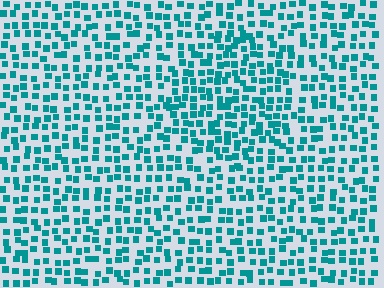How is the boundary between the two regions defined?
The boundary is defined by a change in element density (approximately 1.4x ratio). All elements are the same color, size, and shape.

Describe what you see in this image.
The image contains small teal elements arranged at two different densities. A circle-shaped region is visible where the elements are more densely packed than the surrounding area.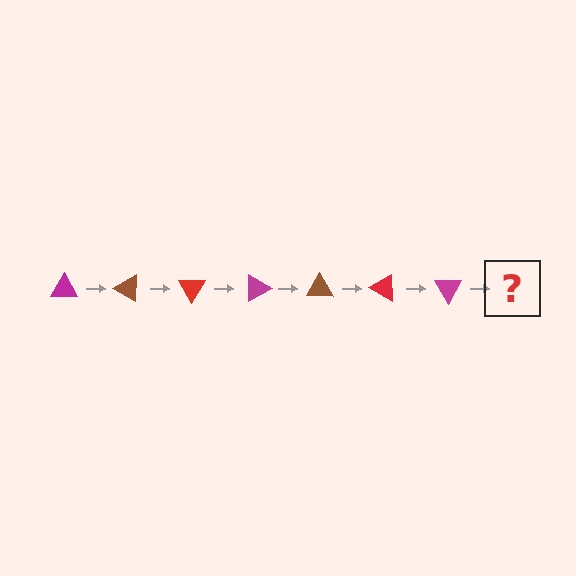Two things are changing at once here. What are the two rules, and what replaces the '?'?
The two rules are that it rotates 30 degrees each step and the color cycles through magenta, brown, and red. The '?' should be a brown triangle, rotated 210 degrees from the start.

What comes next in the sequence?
The next element should be a brown triangle, rotated 210 degrees from the start.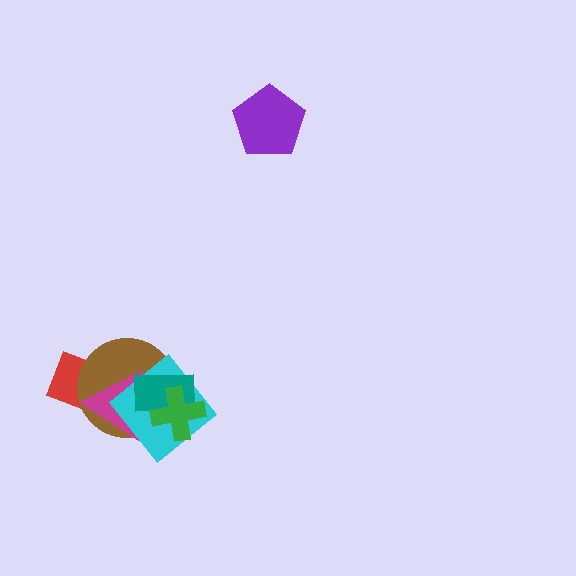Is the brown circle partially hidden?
Yes, it is partially covered by another shape.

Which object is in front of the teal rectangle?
The green cross is in front of the teal rectangle.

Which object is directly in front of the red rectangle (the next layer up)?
The brown circle is directly in front of the red rectangle.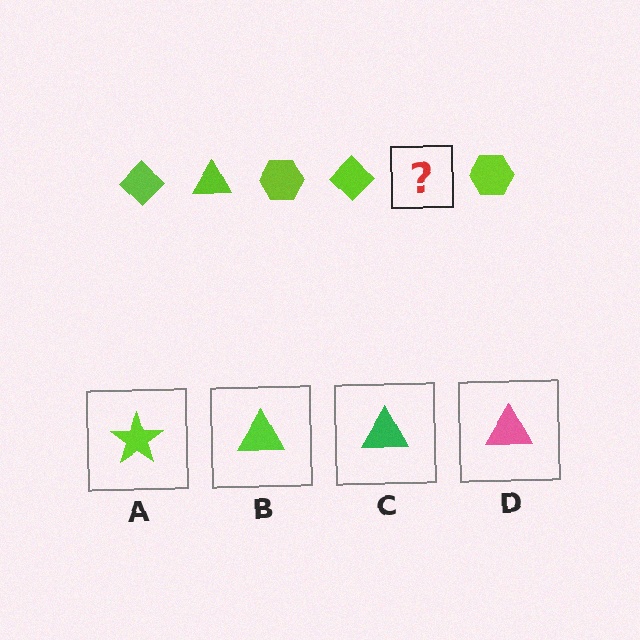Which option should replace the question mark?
Option B.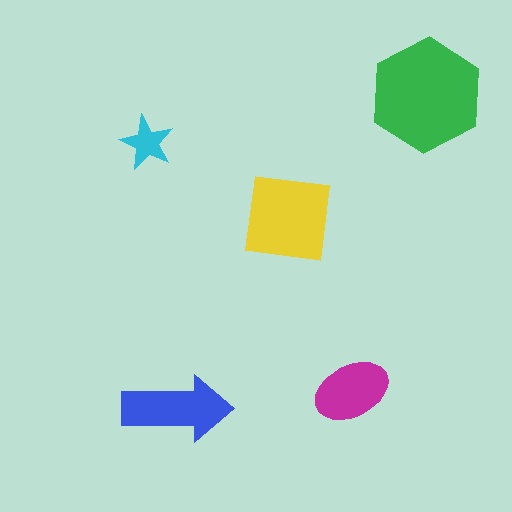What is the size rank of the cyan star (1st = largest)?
5th.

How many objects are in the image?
There are 5 objects in the image.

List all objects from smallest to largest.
The cyan star, the magenta ellipse, the blue arrow, the yellow square, the green hexagon.